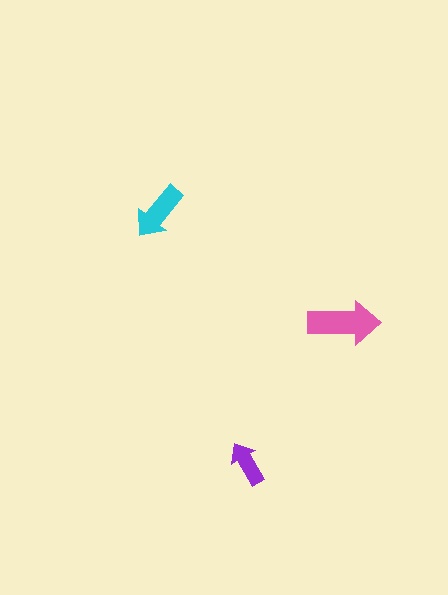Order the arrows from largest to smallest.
the pink one, the cyan one, the purple one.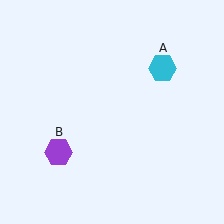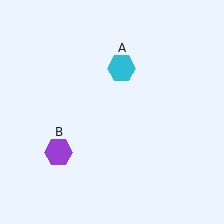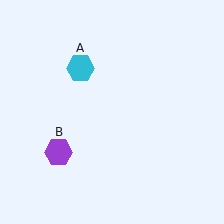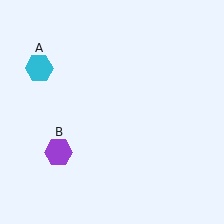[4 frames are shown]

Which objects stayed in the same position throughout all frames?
Purple hexagon (object B) remained stationary.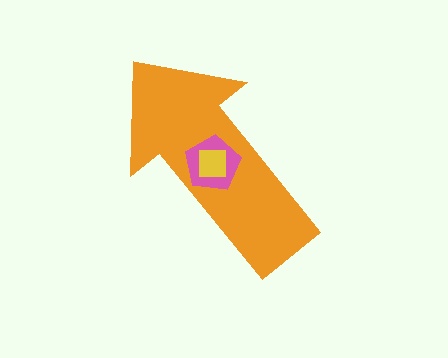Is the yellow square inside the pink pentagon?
Yes.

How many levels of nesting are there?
3.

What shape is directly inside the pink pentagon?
The yellow square.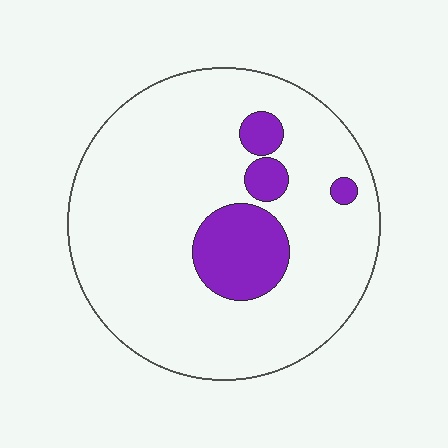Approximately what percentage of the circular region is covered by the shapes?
Approximately 15%.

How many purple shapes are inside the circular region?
4.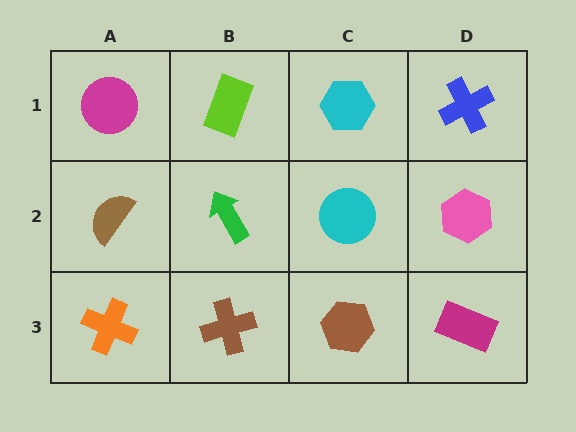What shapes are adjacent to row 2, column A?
A magenta circle (row 1, column A), an orange cross (row 3, column A), a green arrow (row 2, column B).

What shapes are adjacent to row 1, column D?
A pink hexagon (row 2, column D), a cyan hexagon (row 1, column C).